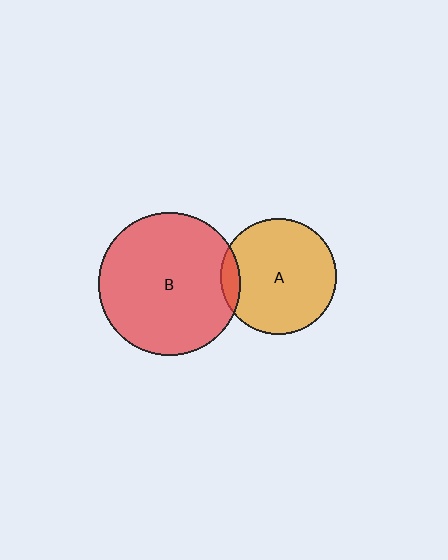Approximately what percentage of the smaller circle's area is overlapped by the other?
Approximately 10%.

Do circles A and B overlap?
Yes.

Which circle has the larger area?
Circle B (red).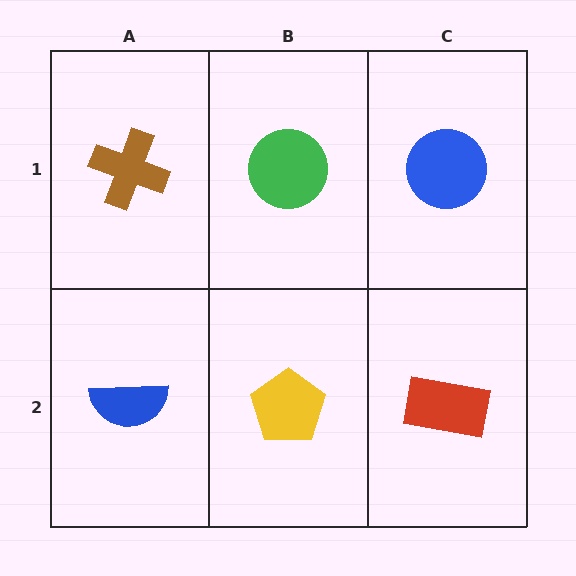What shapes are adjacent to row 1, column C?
A red rectangle (row 2, column C), a green circle (row 1, column B).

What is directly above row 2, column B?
A green circle.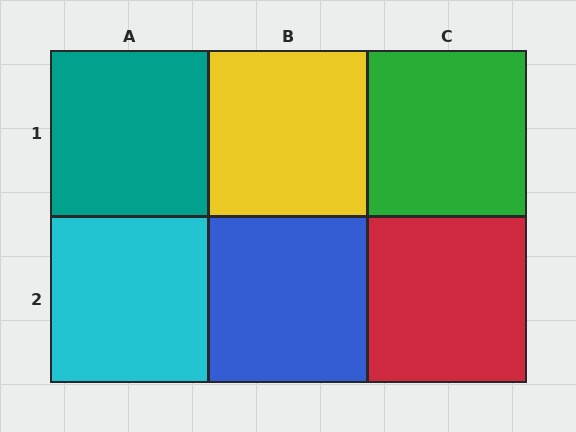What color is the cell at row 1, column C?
Green.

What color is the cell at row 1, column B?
Yellow.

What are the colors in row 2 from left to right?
Cyan, blue, red.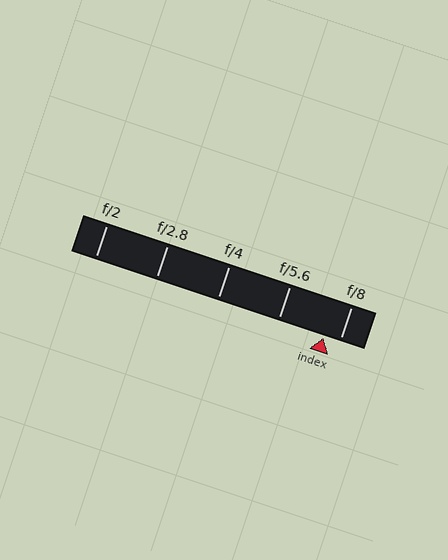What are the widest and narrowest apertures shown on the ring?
The widest aperture shown is f/2 and the narrowest is f/8.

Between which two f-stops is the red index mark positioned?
The index mark is between f/5.6 and f/8.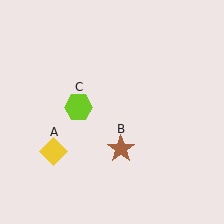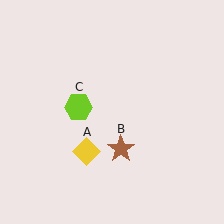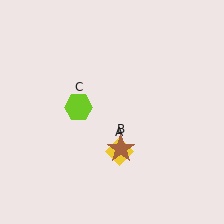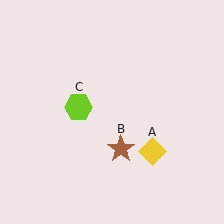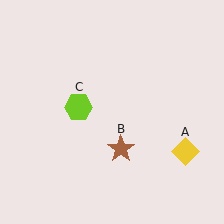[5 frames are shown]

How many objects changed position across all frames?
1 object changed position: yellow diamond (object A).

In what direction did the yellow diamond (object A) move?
The yellow diamond (object A) moved right.